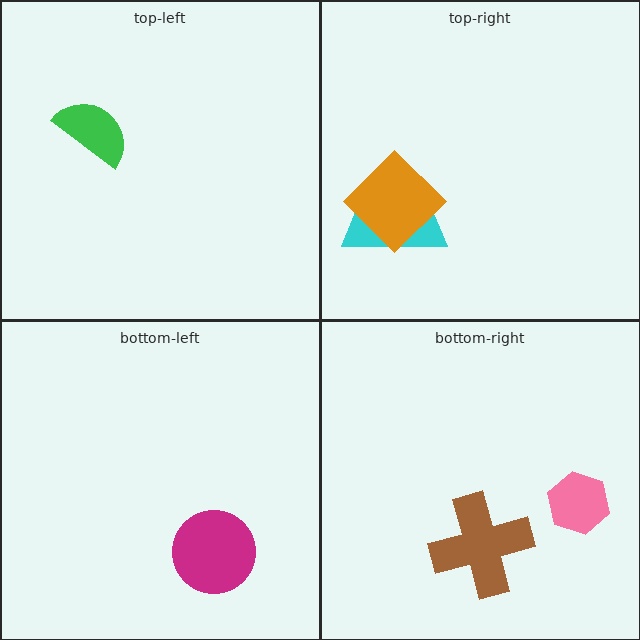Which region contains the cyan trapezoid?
The top-right region.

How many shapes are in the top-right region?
2.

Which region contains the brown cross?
The bottom-right region.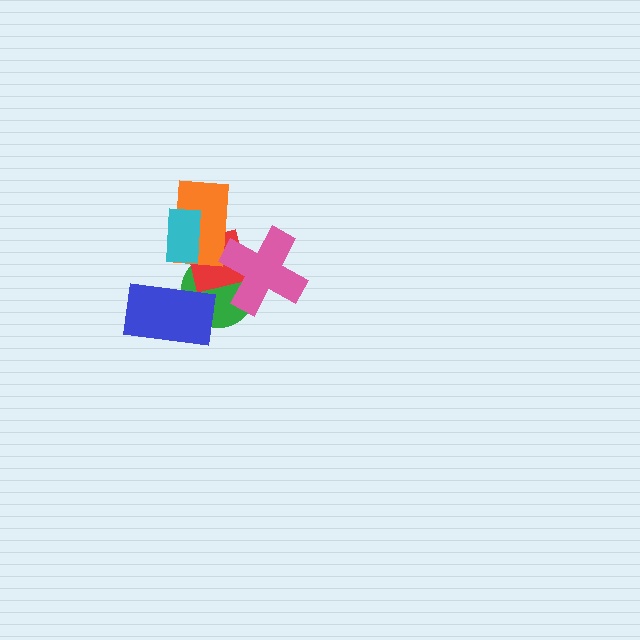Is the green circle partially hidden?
Yes, it is partially covered by another shape.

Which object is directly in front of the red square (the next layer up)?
The orange rectangle is directly in front of the red square.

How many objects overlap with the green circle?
4 objects overlap with the green circle.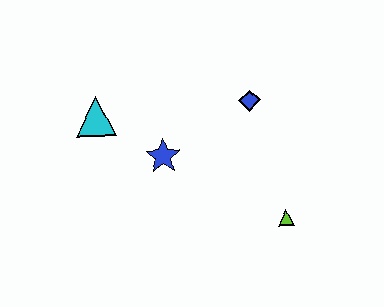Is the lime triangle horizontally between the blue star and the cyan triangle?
No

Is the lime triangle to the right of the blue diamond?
Yes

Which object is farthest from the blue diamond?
The cyan triangle is farthest from the blue diamond.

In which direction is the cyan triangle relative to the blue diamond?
The cyan triangle is to the left of the blue diamond.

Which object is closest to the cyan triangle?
The blue star is closest to the cyan triangle.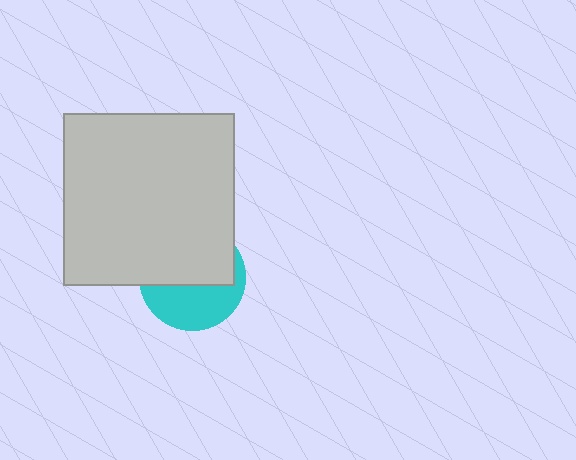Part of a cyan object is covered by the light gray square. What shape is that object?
It is a circle.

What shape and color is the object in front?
The object in front is a light gray square.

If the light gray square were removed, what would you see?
You would see the complete cyan circle.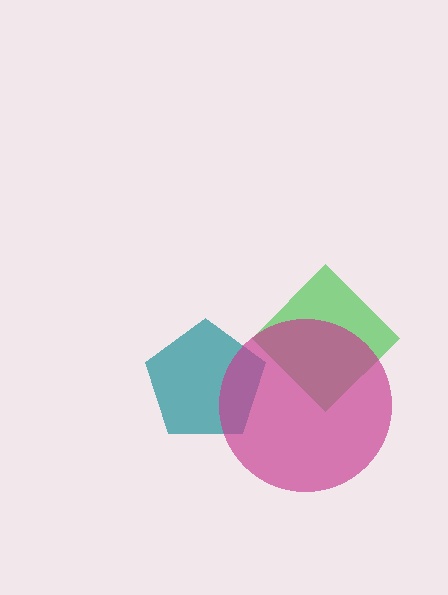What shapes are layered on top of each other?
The layered shapes are: a teal pentagon, a green diamond, a magenta circle.